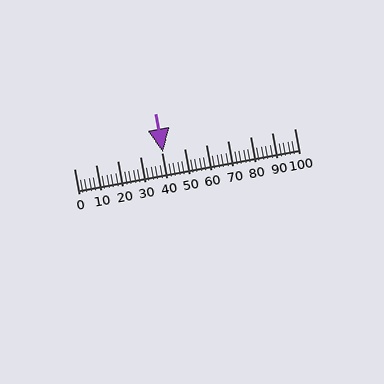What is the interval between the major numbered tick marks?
The major tick marks are spaced 10 units apart.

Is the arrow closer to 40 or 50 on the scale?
The arrow is closer to 40.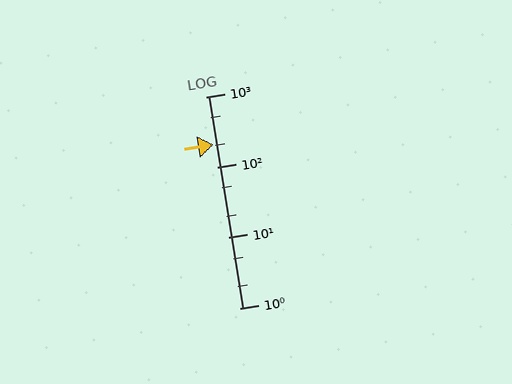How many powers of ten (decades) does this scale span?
The scale spans 3 decades, from 1 to 1000.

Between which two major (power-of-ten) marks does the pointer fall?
The pointer is between 100 and 1000.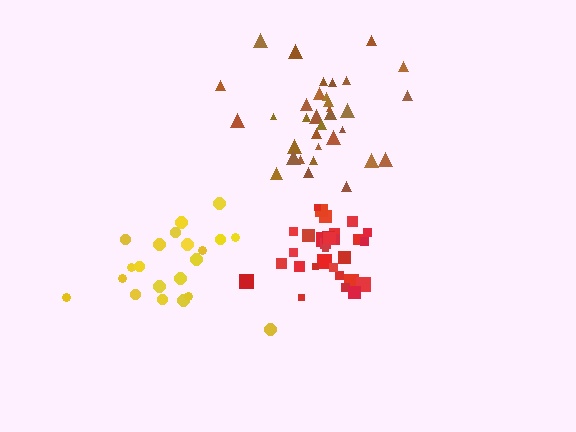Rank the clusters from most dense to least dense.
red, brown, yellow.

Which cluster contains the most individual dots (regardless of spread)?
Brown (34).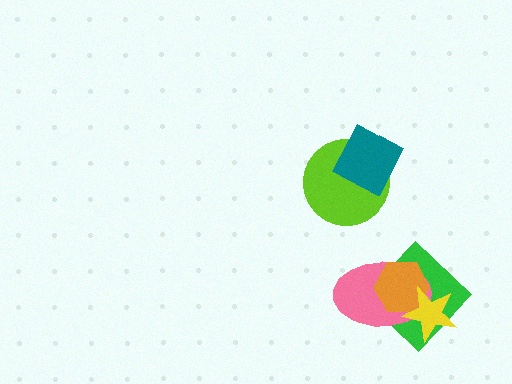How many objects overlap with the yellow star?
3 objects overlap with the yellow star.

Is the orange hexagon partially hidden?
Yes, it is partially covered by another shape.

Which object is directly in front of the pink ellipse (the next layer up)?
The orange hexagon is directly in front of the pink ellipse.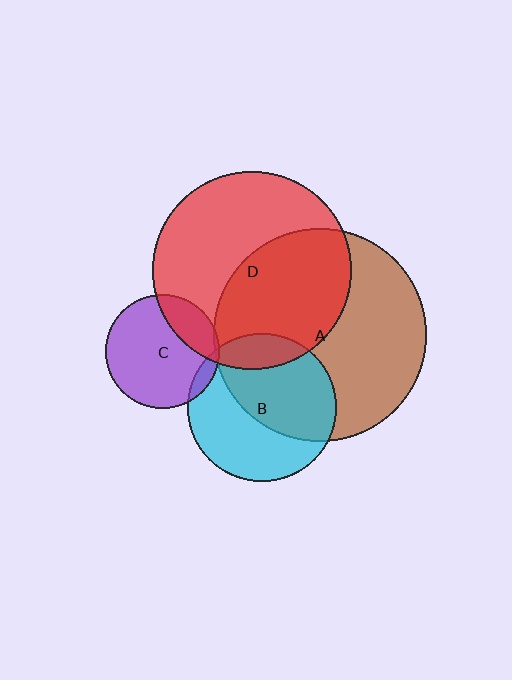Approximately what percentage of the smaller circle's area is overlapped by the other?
Approximately 55%.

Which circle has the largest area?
Circle A (brown).